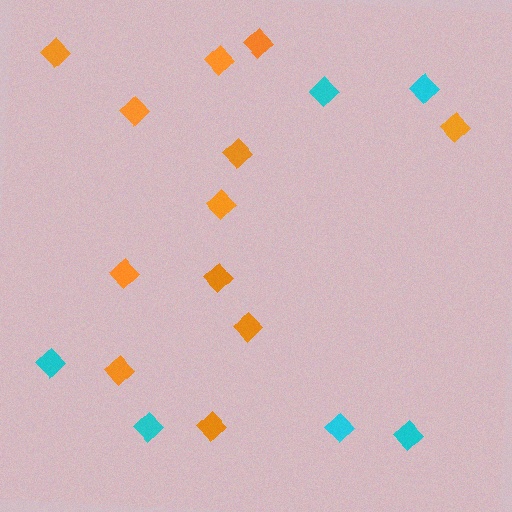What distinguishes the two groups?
There are 2 groups: one group of orange diamonds (12) and one group of cyan diamonds (6).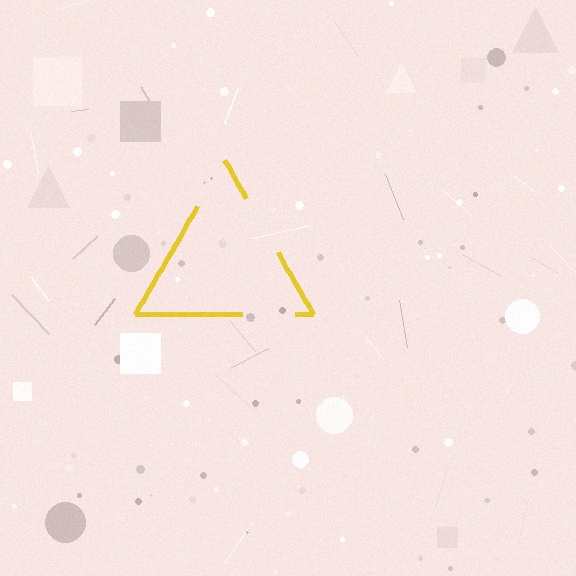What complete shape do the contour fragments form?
The contour fragments form a triangle.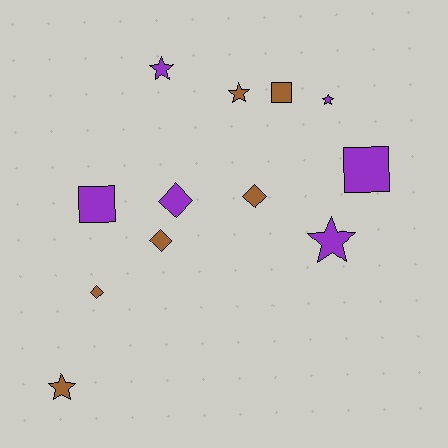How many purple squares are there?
There are 2 purple squares.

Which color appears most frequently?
Brown, with 6 objects.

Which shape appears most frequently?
Star, with 5 objects.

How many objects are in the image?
There are 12 objects.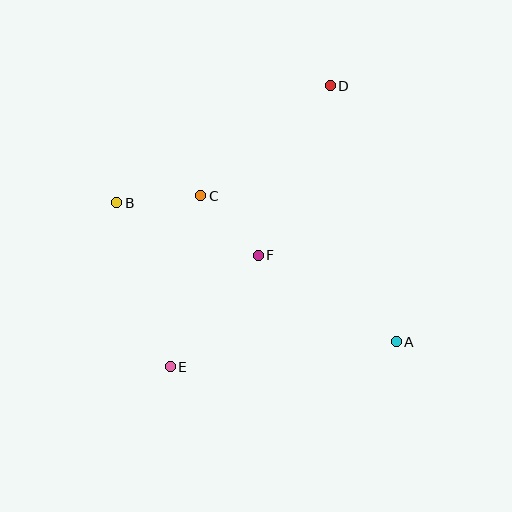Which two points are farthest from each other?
Points D and E are farthest from each other.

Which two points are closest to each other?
Points C and F are closest to each other.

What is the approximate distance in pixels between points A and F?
The distance between A and F is approximately 163 pixels.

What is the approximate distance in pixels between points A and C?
The distance between A and C is approximately 244 pixels.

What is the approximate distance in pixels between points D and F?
The distance between D and F is approximately 184 pixels.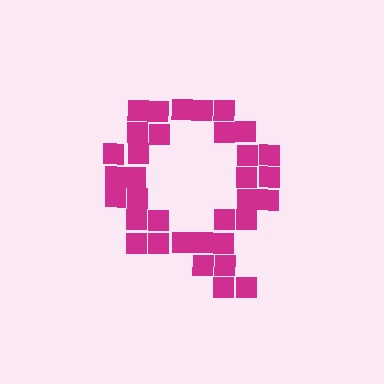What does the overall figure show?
The overall figure shows the letter Q.